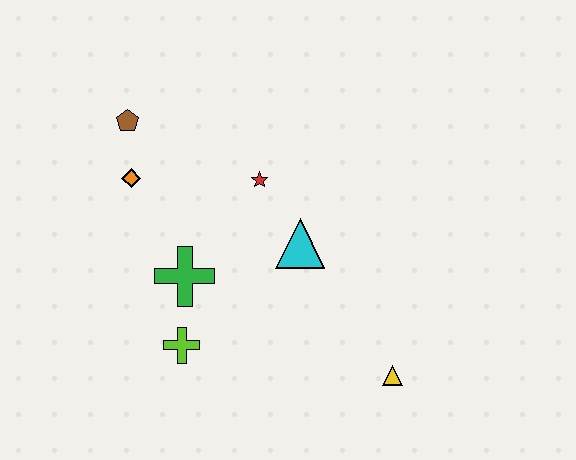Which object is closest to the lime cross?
The green cross is closest to the lime cross.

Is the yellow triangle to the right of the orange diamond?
Yes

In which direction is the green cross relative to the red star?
The green cross is below the red star.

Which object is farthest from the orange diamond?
The yellow triangle is farthest from the orange diamond.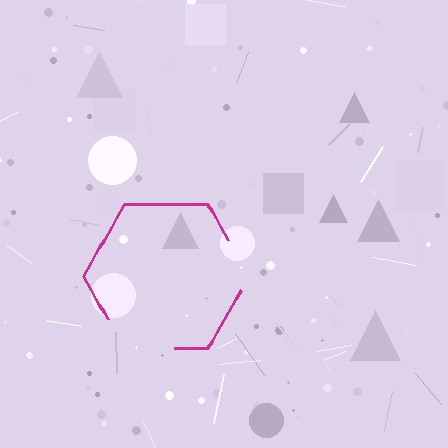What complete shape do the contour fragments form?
The contour fragments form a hexagon.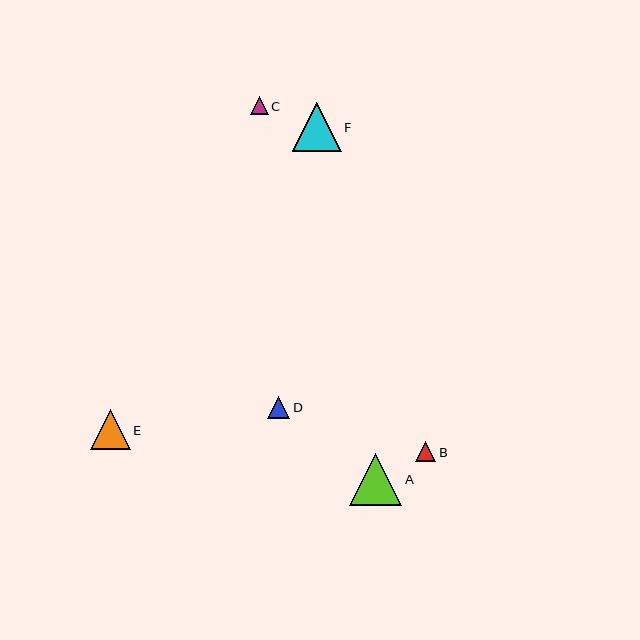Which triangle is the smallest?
Triangle C is the smallest with a size of approximately 18 pixels.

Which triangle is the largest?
Triangle A is the largest with a size of approximately 52 pixels.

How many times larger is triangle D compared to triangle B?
Triangle D is approximately 1.1 times the size of triangle B.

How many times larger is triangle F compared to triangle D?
Triangle F is approximately 2.2 times the size of triangle D.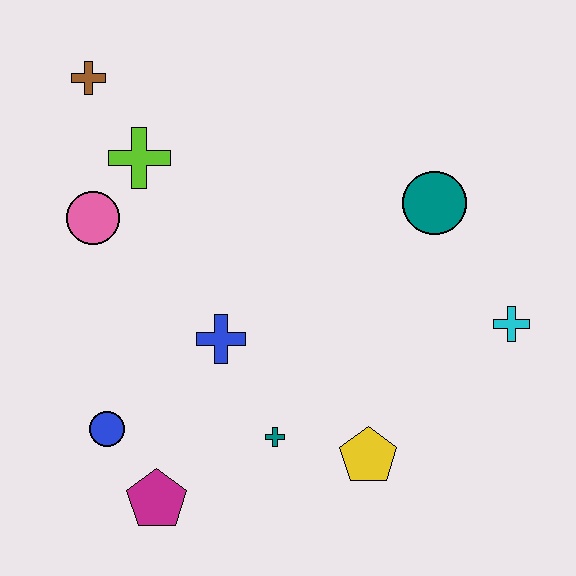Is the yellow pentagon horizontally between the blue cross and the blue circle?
No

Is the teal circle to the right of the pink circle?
Yes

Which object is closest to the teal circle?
The cyan cross is closest to the teal circle.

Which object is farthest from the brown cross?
The cyan cross is farthest from the brown cross.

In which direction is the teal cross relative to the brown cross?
The teal cross is below the brown cross.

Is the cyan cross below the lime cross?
Yes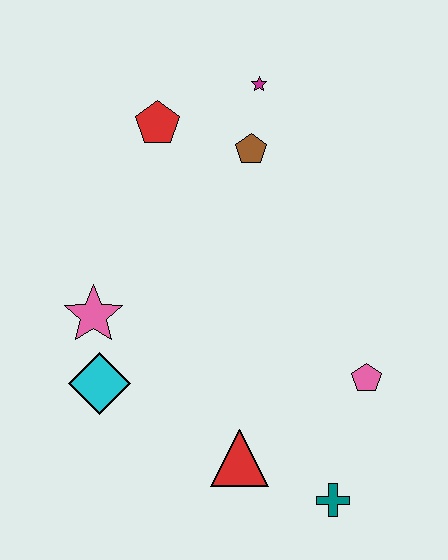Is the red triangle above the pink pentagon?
No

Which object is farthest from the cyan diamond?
The magenta star is farthest from the cyan diamond.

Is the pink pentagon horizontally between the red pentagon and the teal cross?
No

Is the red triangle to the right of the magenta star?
No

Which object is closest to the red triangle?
The teal cross is closest to the red triangle.